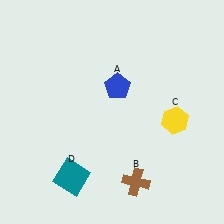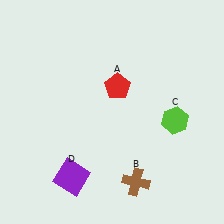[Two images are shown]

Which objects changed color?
A changed from blue to red. C changed from yellow to lime. D changed from teal to purple.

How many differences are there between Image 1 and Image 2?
There are 3 differences between the two images.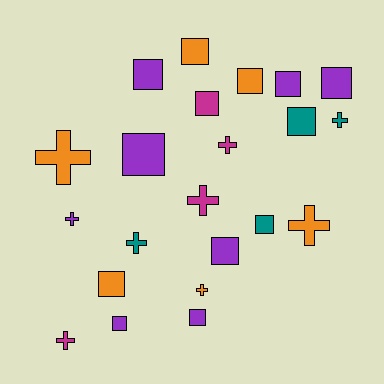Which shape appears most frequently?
Square, with 13 objects.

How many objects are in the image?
There are 22 objects.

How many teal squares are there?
There are 2 teal squares.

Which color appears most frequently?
Purple, with 8 objects.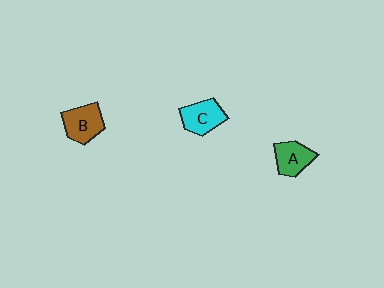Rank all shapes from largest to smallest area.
From largest to smallest: B (brown), C (cyan), A (green).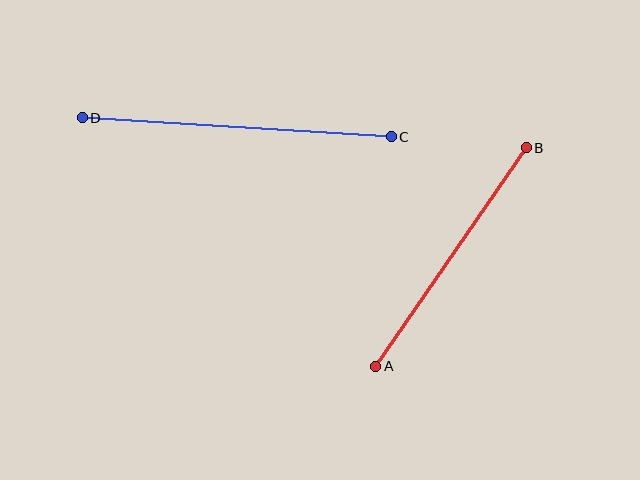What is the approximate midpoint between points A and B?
The midpoint is at approximately (451, 257) pixels.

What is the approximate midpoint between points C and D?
The midpoint is at approximately (237, 127) pixels.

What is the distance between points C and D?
The distance is approximately 310 pixels.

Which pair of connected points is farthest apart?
Points C and D are farthest apart.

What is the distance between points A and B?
The distance is approximately 265 pixels.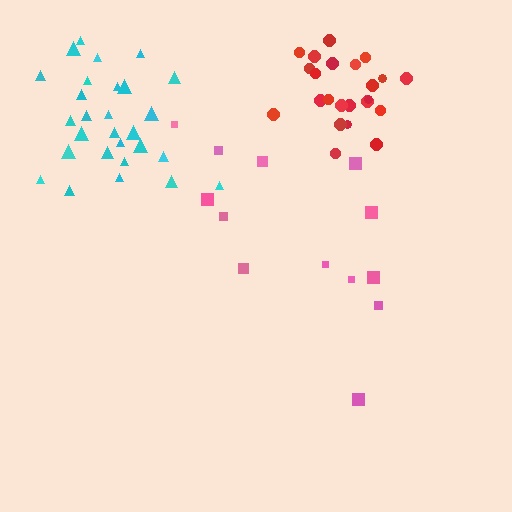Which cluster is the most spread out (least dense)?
Pink.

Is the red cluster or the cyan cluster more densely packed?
Red.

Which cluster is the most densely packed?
Red.